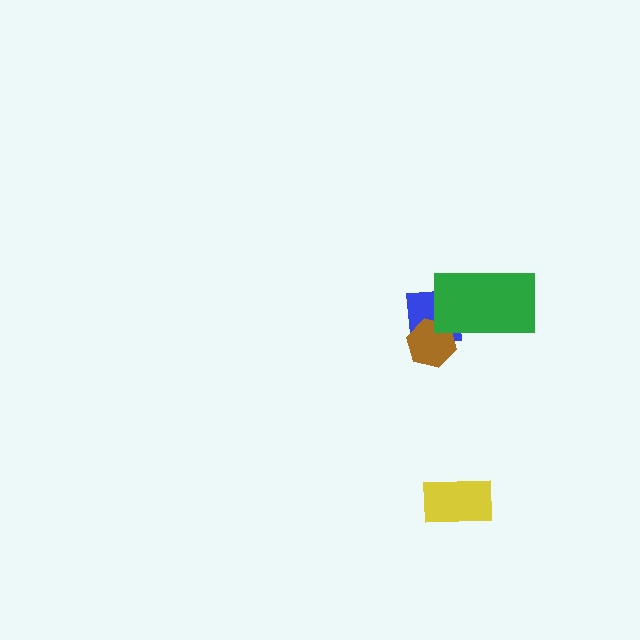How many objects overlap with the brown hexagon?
2 objects overlap with the brown hexagon.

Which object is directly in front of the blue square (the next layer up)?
The brown hexagon is directly in front of the blue square.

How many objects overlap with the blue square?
2 objects overlap with the blue square.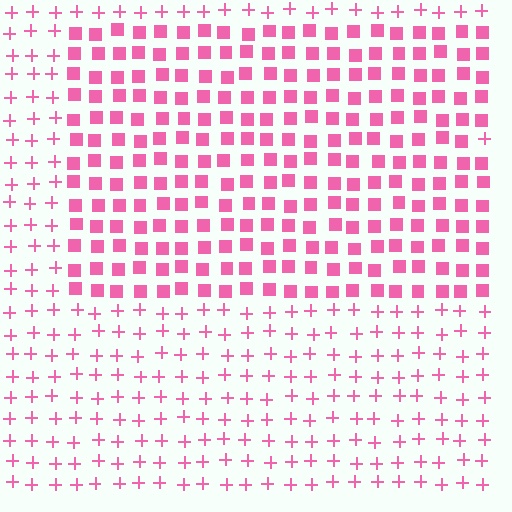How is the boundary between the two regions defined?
The boundary is defined by a change in element shape: squares inside vs. plus signs outside. All elements share the same color and spacing.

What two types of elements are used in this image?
The image uses squares inside the rectangle region and plus signs outside it.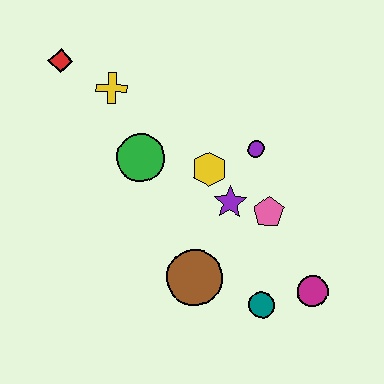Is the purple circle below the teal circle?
No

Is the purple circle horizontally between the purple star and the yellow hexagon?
No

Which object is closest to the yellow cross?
The red diamond is closest to the yellow cross.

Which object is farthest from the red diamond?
The magenta circle is farthest from the red diamond.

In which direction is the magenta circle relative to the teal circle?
The magenta circle is to the right of the teal circle.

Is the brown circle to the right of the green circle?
Yes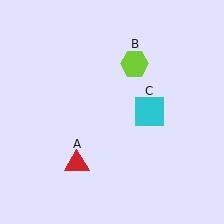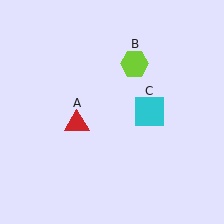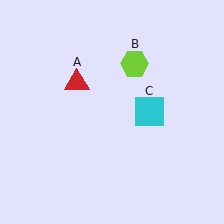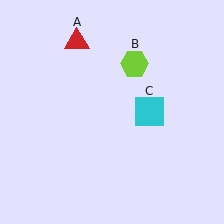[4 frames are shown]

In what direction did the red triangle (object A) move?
The red triangle (object A) moved up.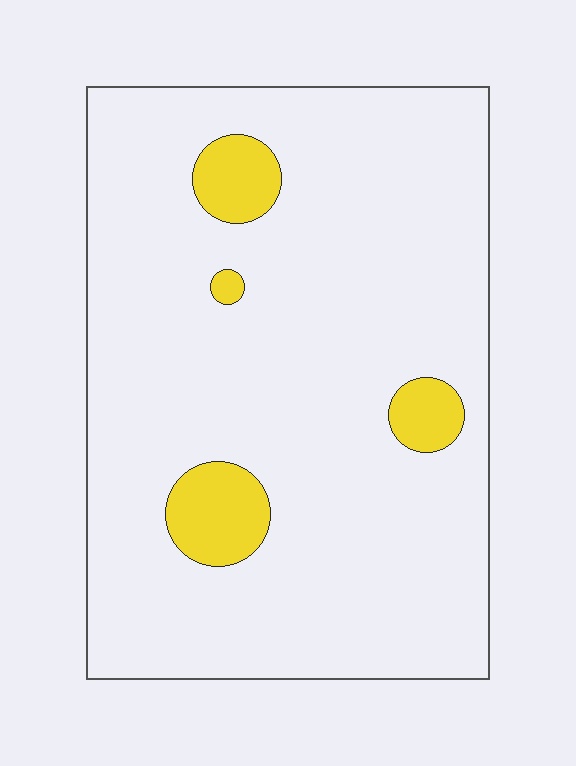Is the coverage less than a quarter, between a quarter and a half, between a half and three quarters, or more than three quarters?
Less than a quarter.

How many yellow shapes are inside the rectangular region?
4.